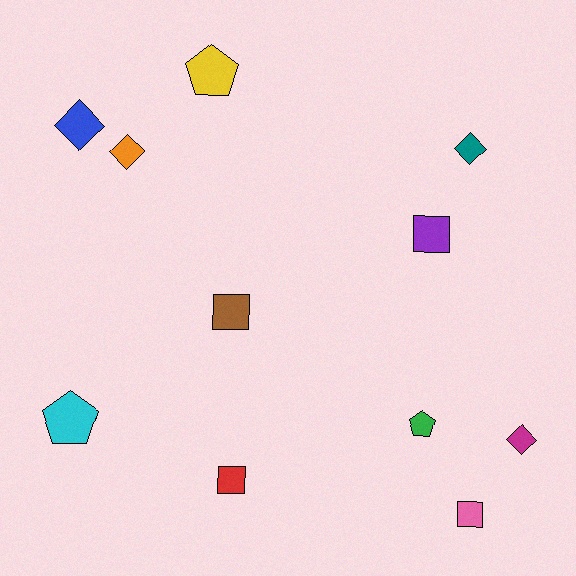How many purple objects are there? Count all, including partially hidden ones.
There is 1 purple object.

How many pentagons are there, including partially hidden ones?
There are 3 pentagons.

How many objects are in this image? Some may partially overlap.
There are 11 objects.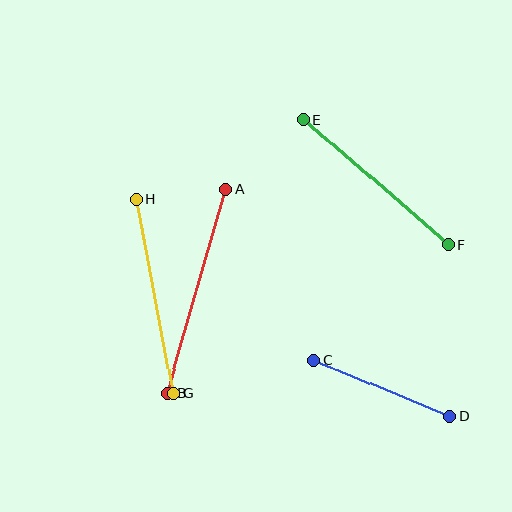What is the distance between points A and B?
The distance is approximately 212 pixels.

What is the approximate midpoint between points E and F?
The midpoint is at approximately (376, 182) pixels.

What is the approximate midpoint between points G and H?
The midpoint is at approximately (155, 297) pixels.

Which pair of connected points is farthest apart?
Points A and B are farthest apart.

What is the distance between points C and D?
The distance is approximately 147 pixels.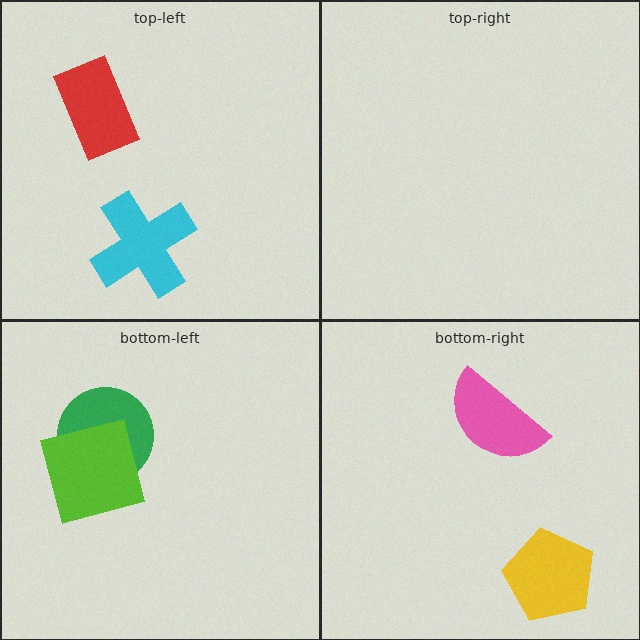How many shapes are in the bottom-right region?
2.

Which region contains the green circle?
The bottom-left region.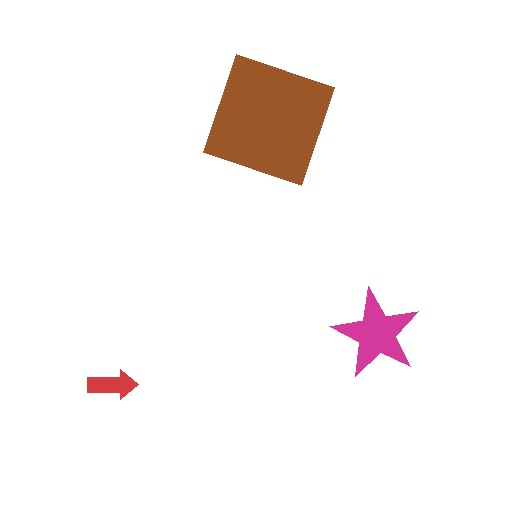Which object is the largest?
The brown square.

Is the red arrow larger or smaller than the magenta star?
Smaller.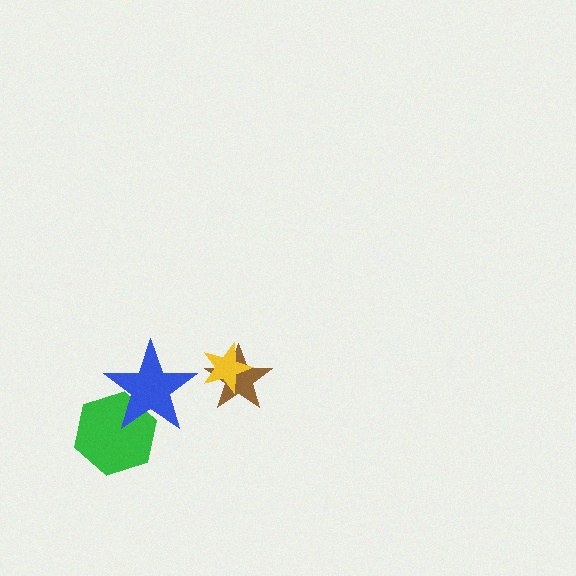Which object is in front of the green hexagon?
The blue star is in front of the green hexagon.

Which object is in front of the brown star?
The yellow star is in front of the brown star.